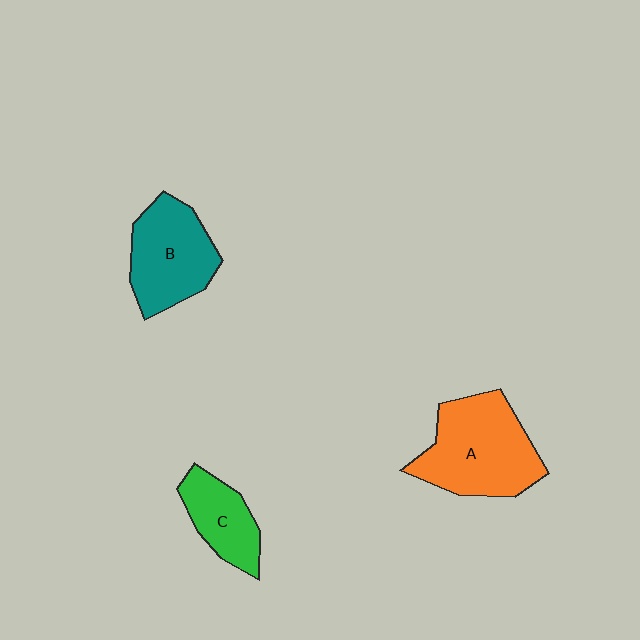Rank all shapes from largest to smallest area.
From largest to smallest: A (orange), B (teal), C (green).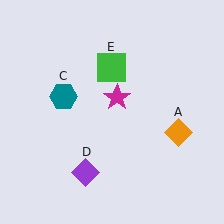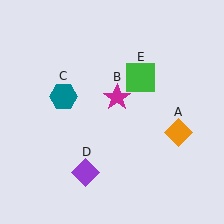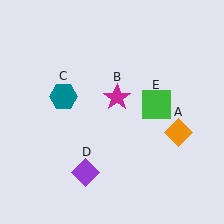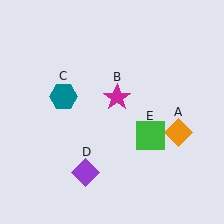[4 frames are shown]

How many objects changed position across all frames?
1 object changed position: green square (object E).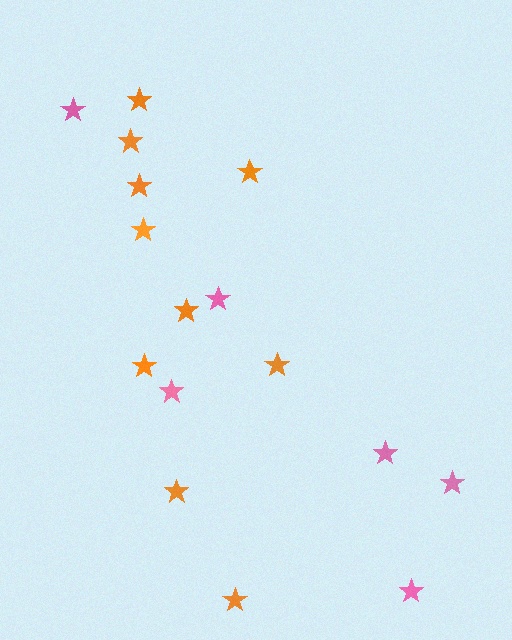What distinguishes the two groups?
There are 2 groups: one group of orange stars (10) and one group of pink stars (6).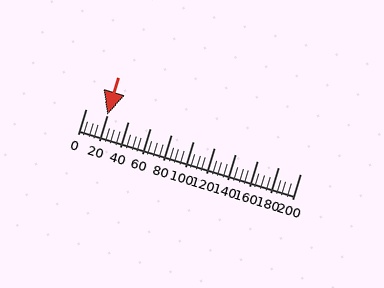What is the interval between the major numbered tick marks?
The major tick marks are spaced 20 units apart.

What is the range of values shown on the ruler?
The ruler shows values from 0 to 200.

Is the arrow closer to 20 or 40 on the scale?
The arrow is closer to 20.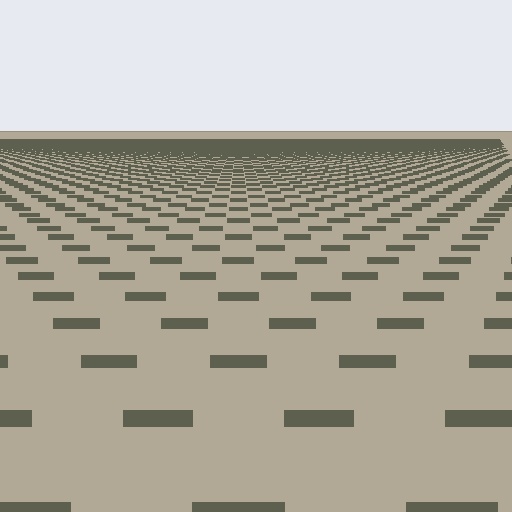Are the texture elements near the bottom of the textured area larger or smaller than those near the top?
Larger. Near the bottom, elements are closer to the viewer and appear at a bigger on-screen size.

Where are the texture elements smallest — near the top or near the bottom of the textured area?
Near the top.